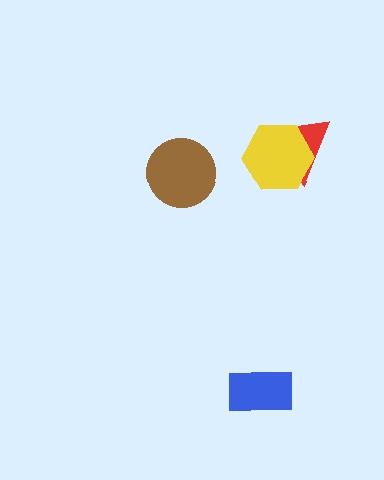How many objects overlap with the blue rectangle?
0 objects overlap with the blue rectangle.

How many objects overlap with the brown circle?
0 objects overlap with the brown circle.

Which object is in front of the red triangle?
The yellow hexagon is in front of the red triangle.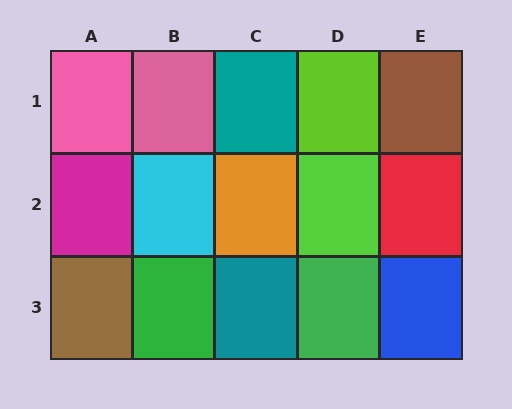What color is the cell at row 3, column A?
Brown.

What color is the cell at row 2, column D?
Lime.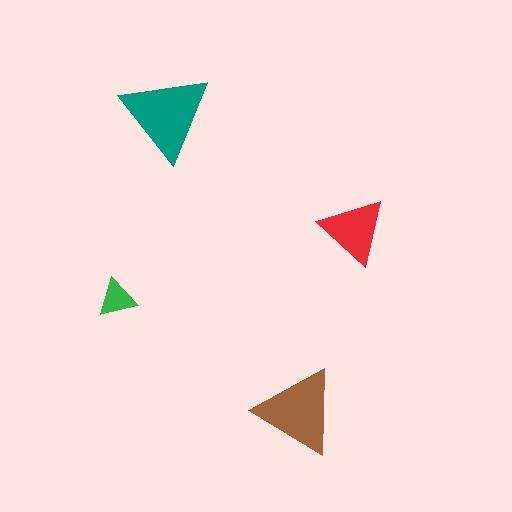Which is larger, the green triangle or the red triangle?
The red one.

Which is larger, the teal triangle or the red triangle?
The teal one.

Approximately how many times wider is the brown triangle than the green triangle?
About 2 times wider.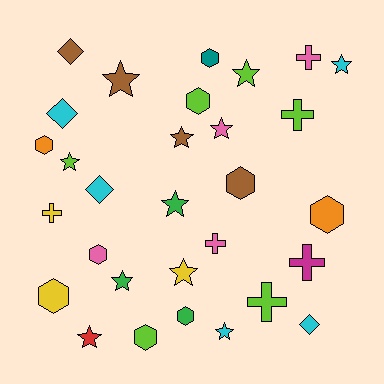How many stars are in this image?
There are 11 stars.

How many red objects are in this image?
There is 1 red object.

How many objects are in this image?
There are 30 objects.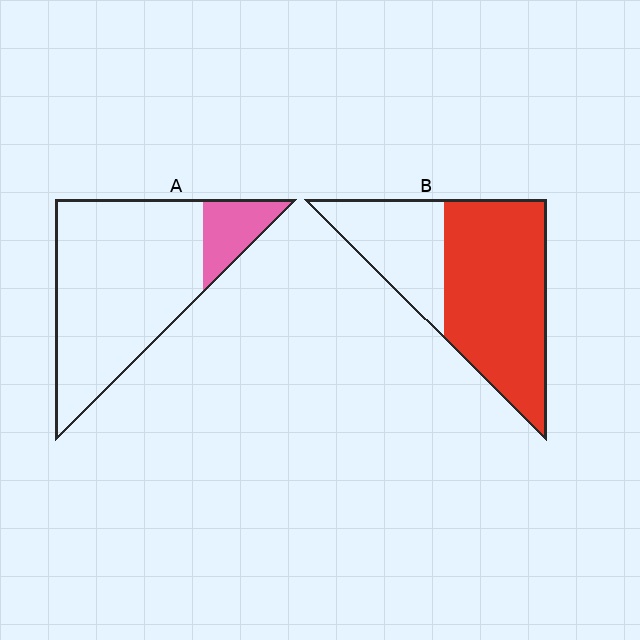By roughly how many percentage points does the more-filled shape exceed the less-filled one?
By roughly 50 percentage points (B over A).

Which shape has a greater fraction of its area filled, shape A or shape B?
Shape B.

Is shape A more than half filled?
No.